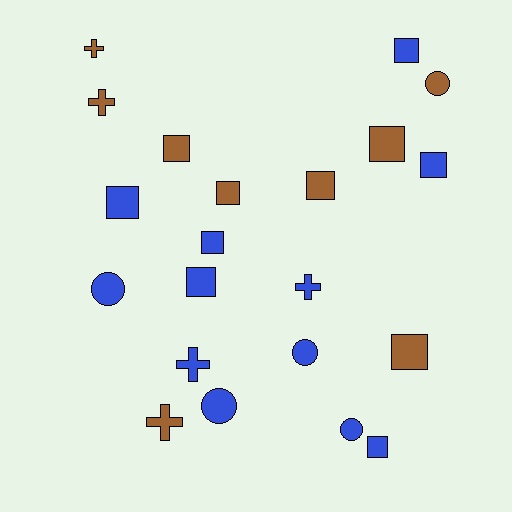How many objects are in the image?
There are 21 objects.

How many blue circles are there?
There are 4 blue circles.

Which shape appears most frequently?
Square, with 11 objects.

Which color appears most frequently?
Blue, with 12 objects.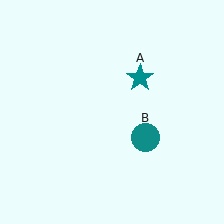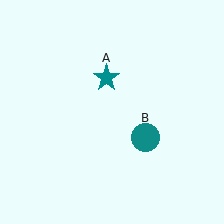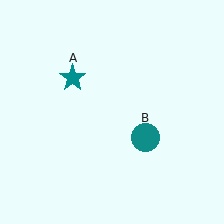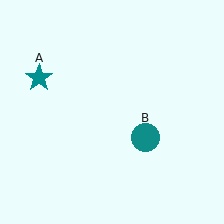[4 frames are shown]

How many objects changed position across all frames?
1 object changed position: teal star (object A).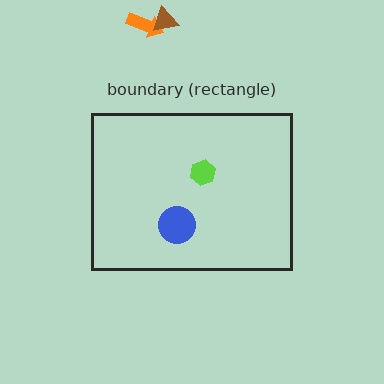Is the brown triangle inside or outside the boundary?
Outside.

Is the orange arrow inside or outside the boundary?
Outside.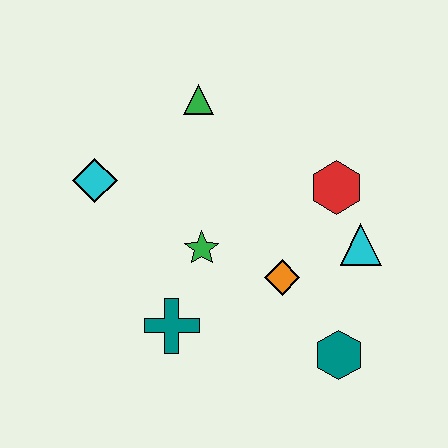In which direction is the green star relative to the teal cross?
The green star is above the teal cross.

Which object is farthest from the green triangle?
The teal hexagon is farthest from the green triangle.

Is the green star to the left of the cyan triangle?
Yes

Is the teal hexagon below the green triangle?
Yes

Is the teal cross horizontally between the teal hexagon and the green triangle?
No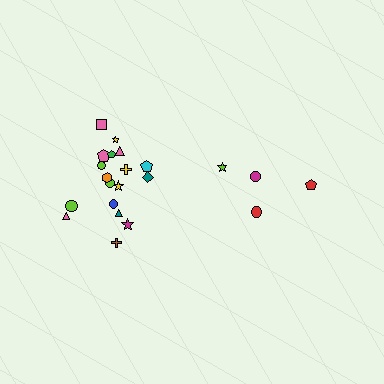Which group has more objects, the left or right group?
The left group.